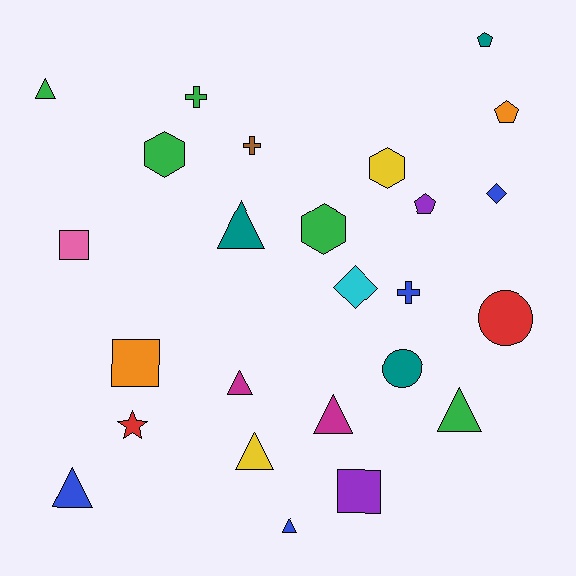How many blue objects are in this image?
There are 4 blue objects.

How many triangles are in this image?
There are 8 triangles.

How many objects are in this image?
There are 25 objects.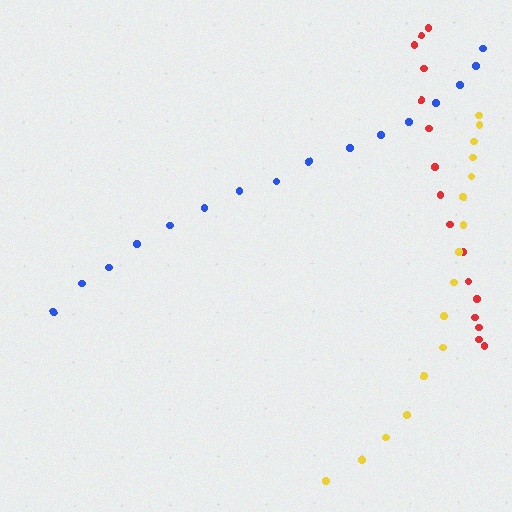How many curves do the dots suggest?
There are 3 distinct paths.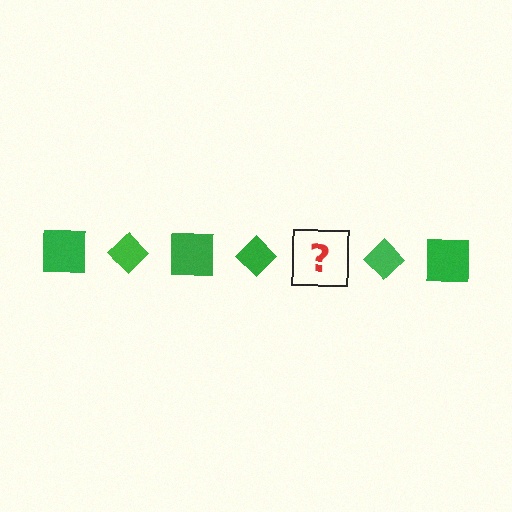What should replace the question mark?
The question mark should be replaced with a green square.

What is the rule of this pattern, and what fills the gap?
The rule is that the pattern cycles through square, diamond shapes in green. The gap should be filled with a green square.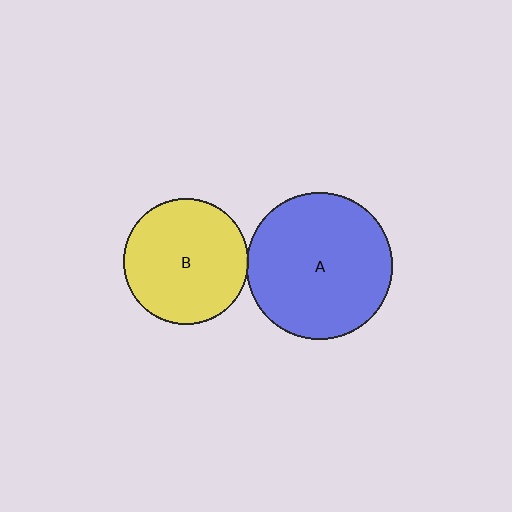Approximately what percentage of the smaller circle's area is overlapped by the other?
Approximately 5%.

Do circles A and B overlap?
Yes.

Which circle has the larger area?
Circle A (blue).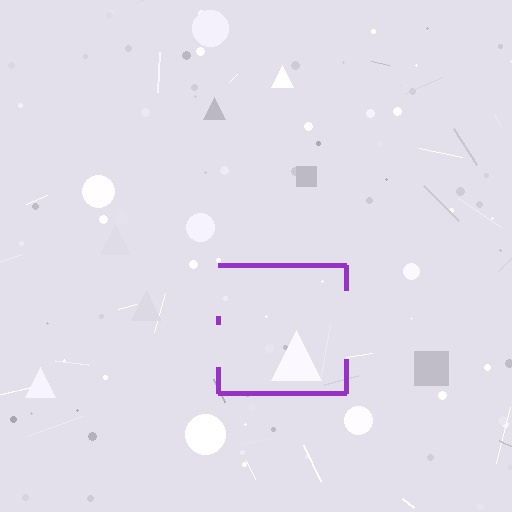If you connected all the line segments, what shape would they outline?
They would outline a square.